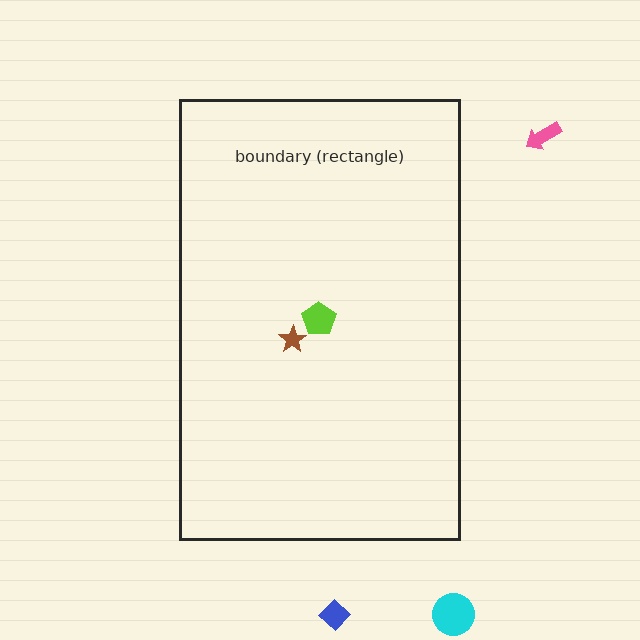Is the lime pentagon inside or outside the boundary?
Inside.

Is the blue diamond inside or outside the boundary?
Outside.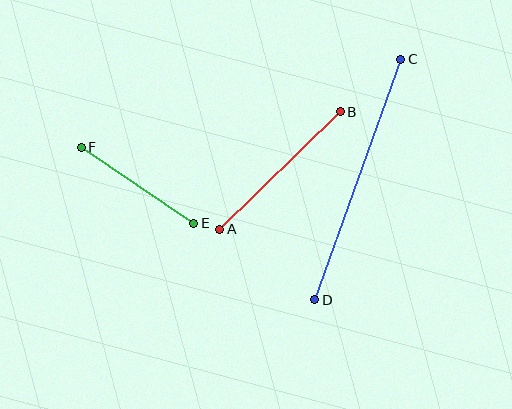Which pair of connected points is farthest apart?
Points C and D are farthest apart.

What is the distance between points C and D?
The distance is approximately 256 pixels.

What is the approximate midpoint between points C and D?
The midpoint is at approximately (358, 179) pixels.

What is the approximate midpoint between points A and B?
The midpoint is at approximately (280, 170) pixels.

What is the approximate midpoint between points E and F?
The midpoint is at approximately (137, 185) pixels.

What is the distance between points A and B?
The distance is approximately 168 pixels.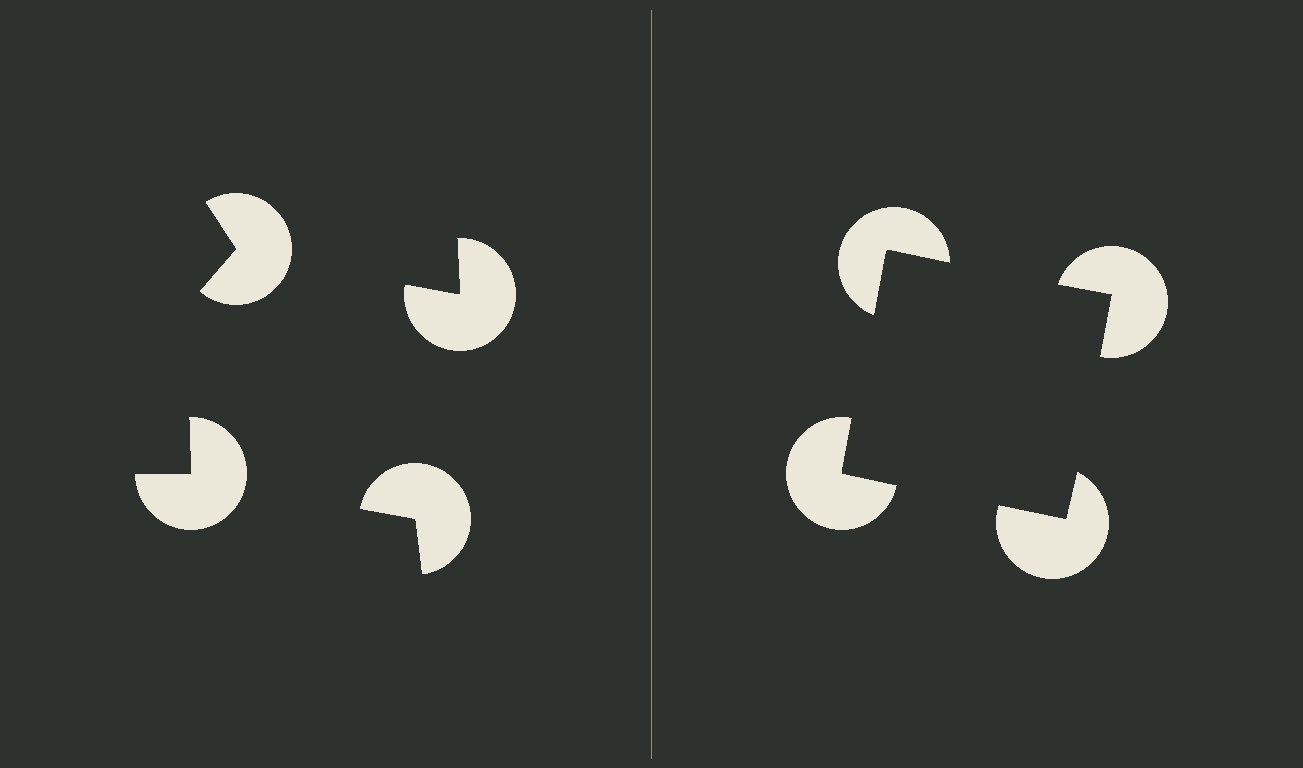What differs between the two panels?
The pac-man discs are positioned identically on both sides; only the wedge orientations differ. On the right they align to a square; on the left they are misaligned.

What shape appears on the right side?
An illusory square.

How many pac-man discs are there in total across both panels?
8 — 4 on each side.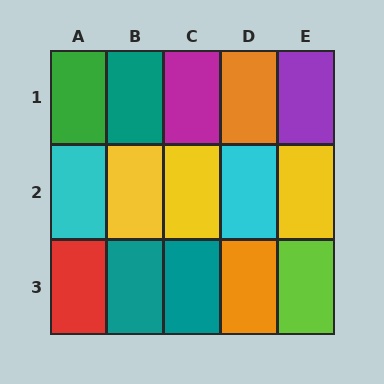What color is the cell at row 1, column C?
Magenta.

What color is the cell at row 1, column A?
Green.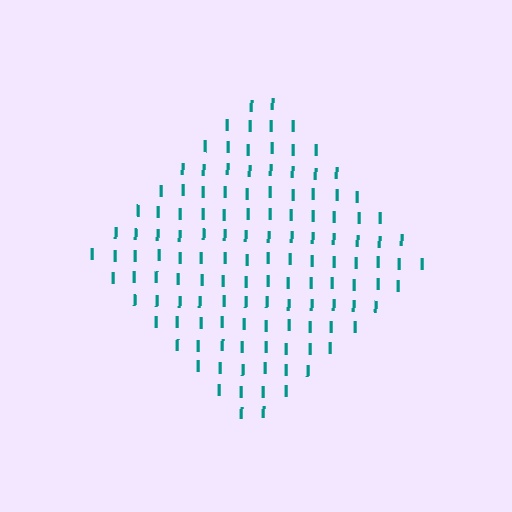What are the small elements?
The small elements are letter I's.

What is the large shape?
The large shape is a diamond.